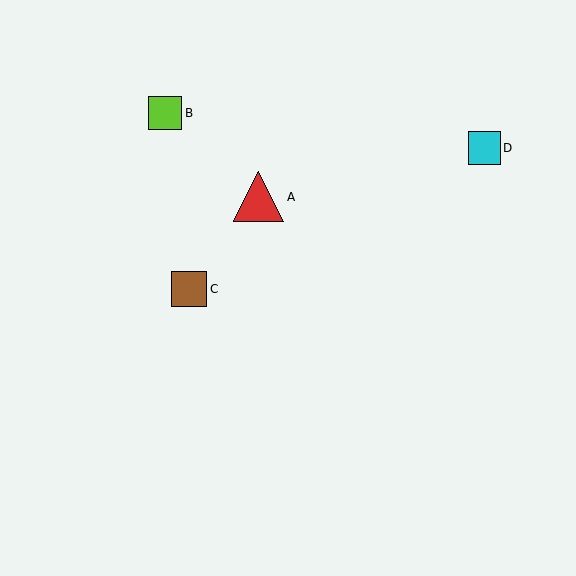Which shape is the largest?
The red triangle (labeled A) is the largest.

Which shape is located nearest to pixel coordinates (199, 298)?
The brown square (labeled C) at (189, 289) is nearest to that location.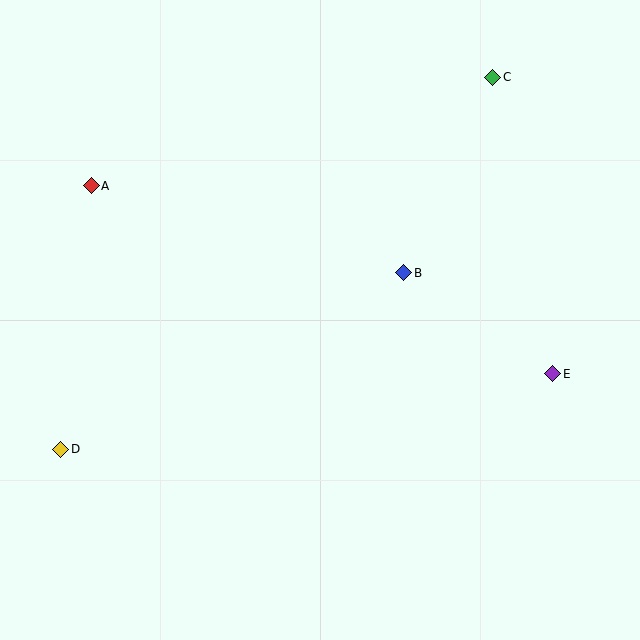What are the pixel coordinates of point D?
Point D is at (61, 449).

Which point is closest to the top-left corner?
Point A is closest to the top-left corner.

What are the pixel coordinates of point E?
Point E is at (553, 374).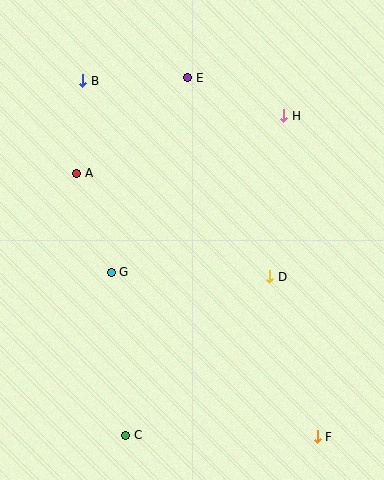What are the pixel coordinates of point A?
Point A is at (77, 173).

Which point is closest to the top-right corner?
Point H is closest to the top-right corner.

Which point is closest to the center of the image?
Point D at (270, 277) is closest to the center.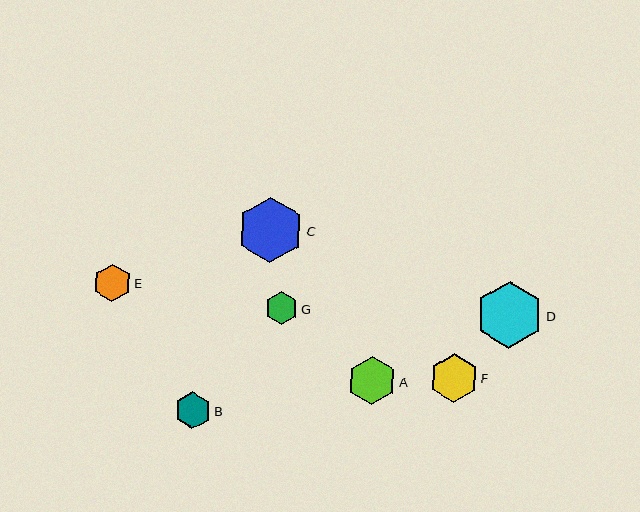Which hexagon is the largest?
Hexagon D is the largest with a size of approximately 67 pixels.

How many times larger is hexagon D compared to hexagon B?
Hexagon D is approximately 1.8 times the size of hexagon B.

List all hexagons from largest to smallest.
From largest to smallest: D, C, F, A, E, B, G.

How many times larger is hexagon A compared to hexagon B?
Hexagon A is approximately 1.3 times the size of hexagon B.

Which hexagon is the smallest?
Hexagon G is the smallest with a size of approximately 33 pixels.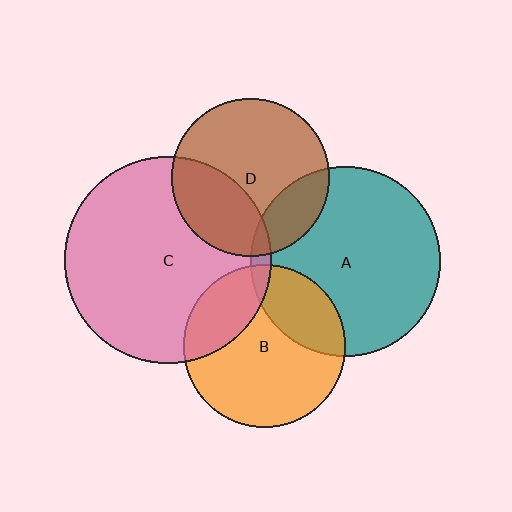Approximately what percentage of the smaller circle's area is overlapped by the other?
Approximately 5%.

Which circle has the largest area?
Circle C (pink).